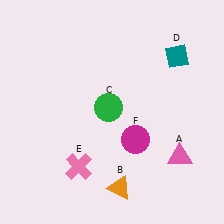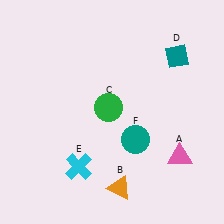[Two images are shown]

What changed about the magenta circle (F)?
In Image 1, F is magenta. In Image 2, it changed to teal.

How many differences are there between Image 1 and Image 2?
There are 2 differences between the two images.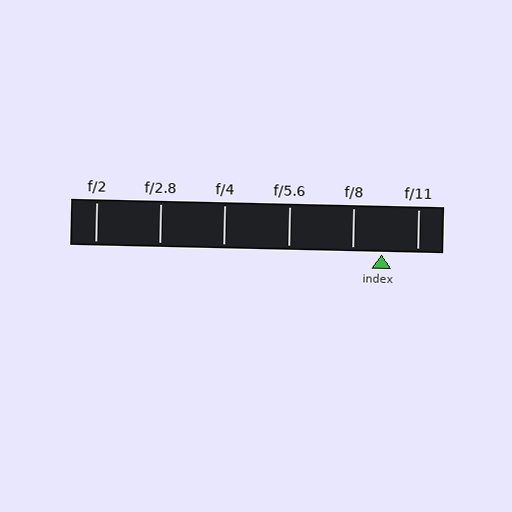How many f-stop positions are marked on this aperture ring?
There are 6 f-stop positions marked.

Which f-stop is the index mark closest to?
The index mark is closest to f/8.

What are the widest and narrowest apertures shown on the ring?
The widest aperture shown is f/2 and the narrowest is f/11.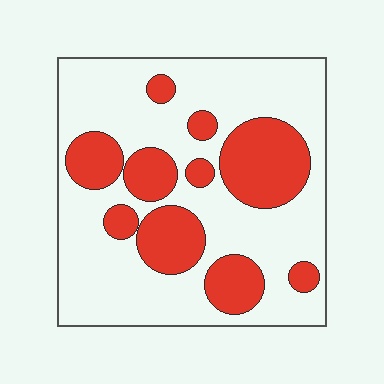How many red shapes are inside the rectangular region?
10.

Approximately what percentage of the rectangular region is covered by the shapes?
Approximately 30%.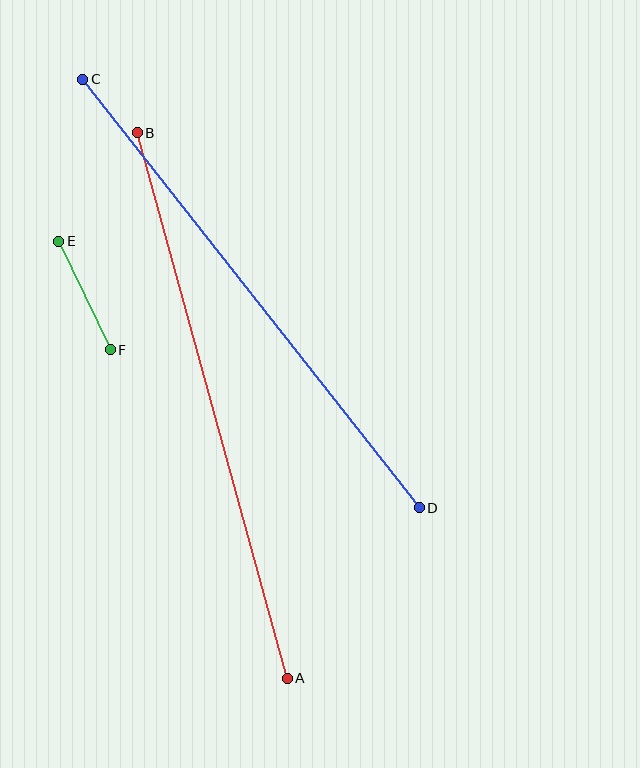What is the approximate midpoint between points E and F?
The midpoint is at approximately (85, 295) pixels.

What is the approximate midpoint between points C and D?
The midpoint is at approximately (251, 293) pixels.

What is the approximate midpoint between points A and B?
The midpoint is at approximately (212, 405) pixels.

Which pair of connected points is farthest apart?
Points A and B are farthest apart.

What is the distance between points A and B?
The distance is approximately 566 pixels.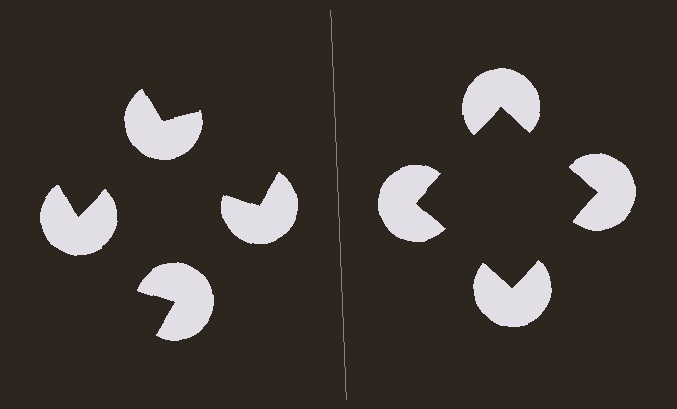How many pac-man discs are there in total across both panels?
8 — 4 on each side.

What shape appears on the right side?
An illusory square.